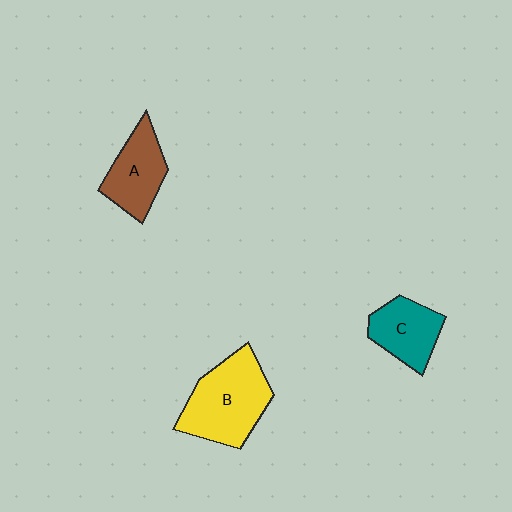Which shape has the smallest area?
Shape C (teal).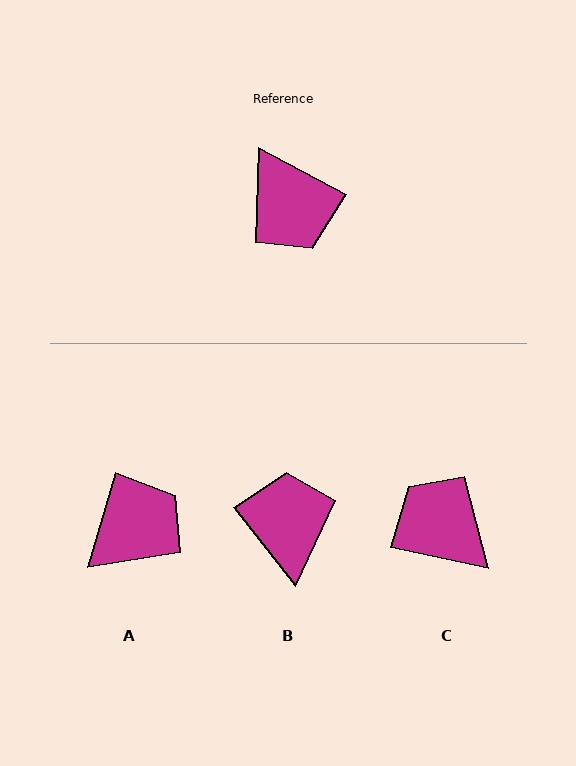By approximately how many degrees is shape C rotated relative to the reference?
Approximately 164 degrees clockwise.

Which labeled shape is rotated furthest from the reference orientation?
C, about 164 degrees away.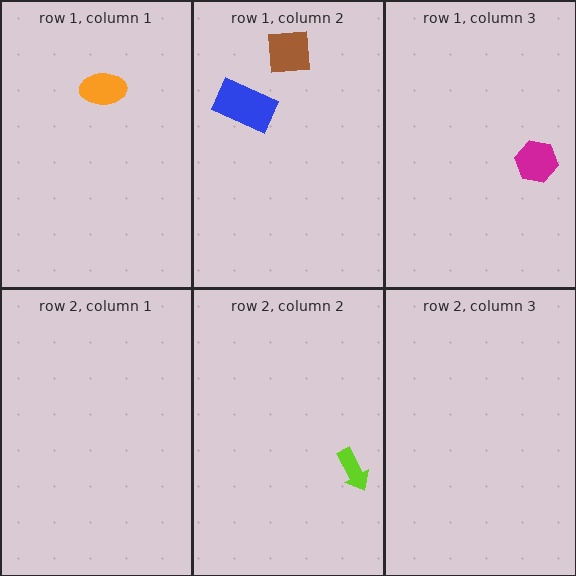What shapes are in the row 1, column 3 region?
The magenta hexagon.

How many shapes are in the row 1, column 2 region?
2.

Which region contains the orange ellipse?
The row 1, column 1 region.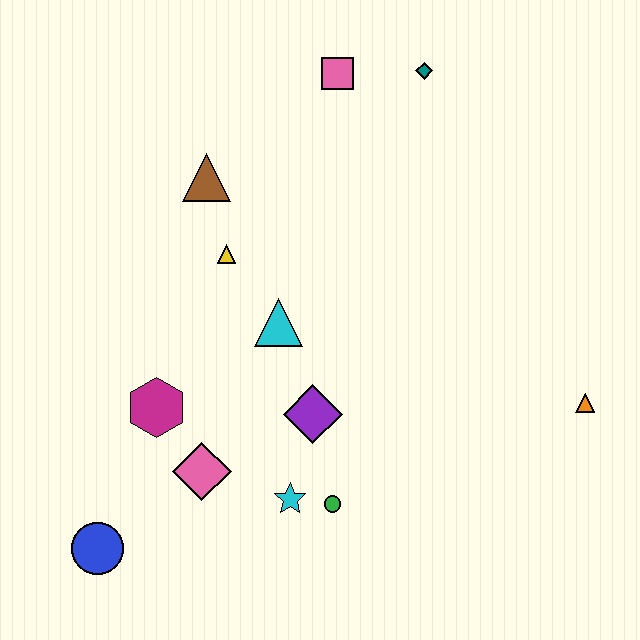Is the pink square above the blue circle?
Yes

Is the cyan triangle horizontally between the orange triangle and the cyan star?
No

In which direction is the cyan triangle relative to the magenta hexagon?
The cyan triangle is to the right of the magenta hexagon.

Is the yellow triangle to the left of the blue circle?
No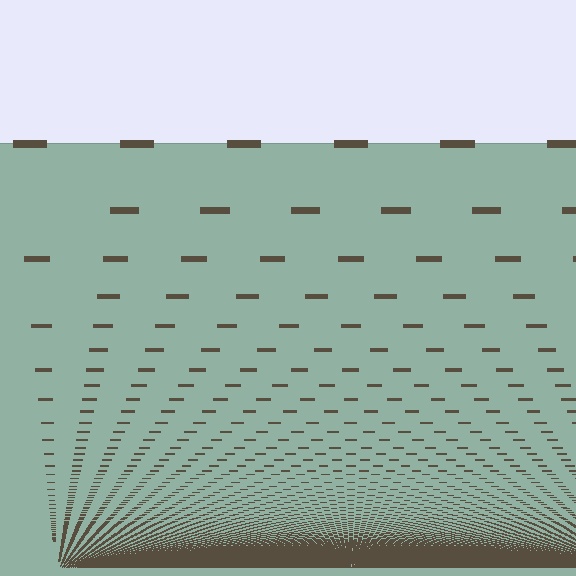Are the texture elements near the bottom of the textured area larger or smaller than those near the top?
Smaller. The gradient is inverted — elements near the bottom are smaller and denser.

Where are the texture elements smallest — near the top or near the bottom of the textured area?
Near the bottom.